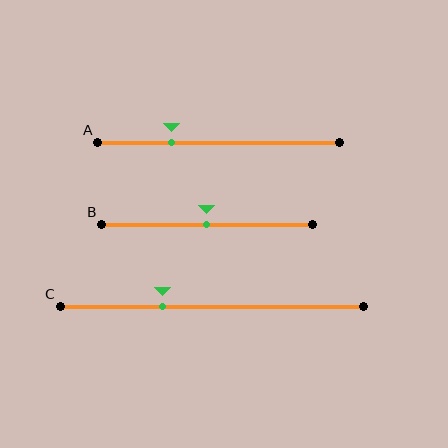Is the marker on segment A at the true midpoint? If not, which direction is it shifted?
No, the marker on segment A is shifted to the left by about 19% of the segment length.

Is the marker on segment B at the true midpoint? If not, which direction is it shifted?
Yes, the marker on segment B is at the true midpoint.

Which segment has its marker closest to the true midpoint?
Segment B has its marker closest to the true midpoint.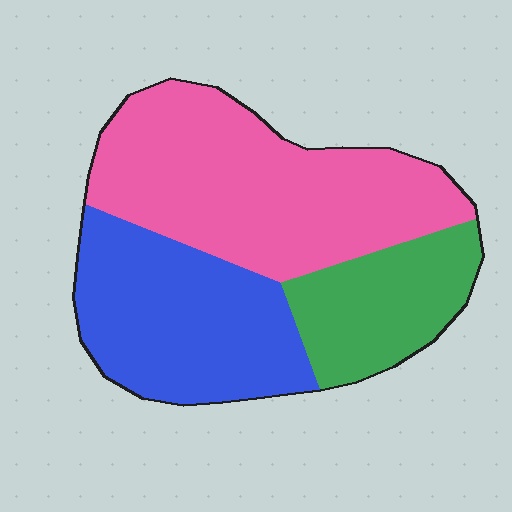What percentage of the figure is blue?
Blue covers around 35% of the figure.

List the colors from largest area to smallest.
From largest to smallest: pink, blue, green.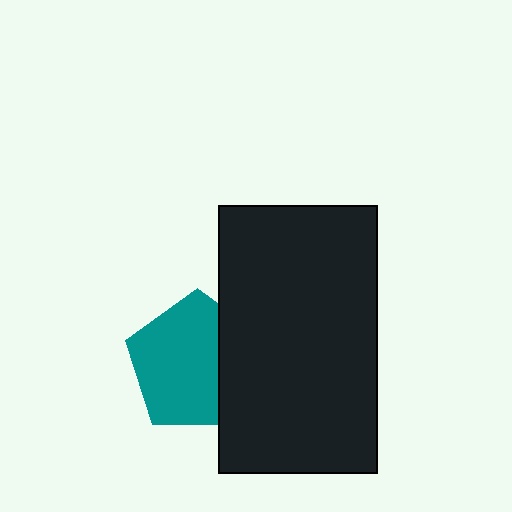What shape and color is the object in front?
The object in front is a black rectangle.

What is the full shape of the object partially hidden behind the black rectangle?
The partially hidden object is a teal pentagon.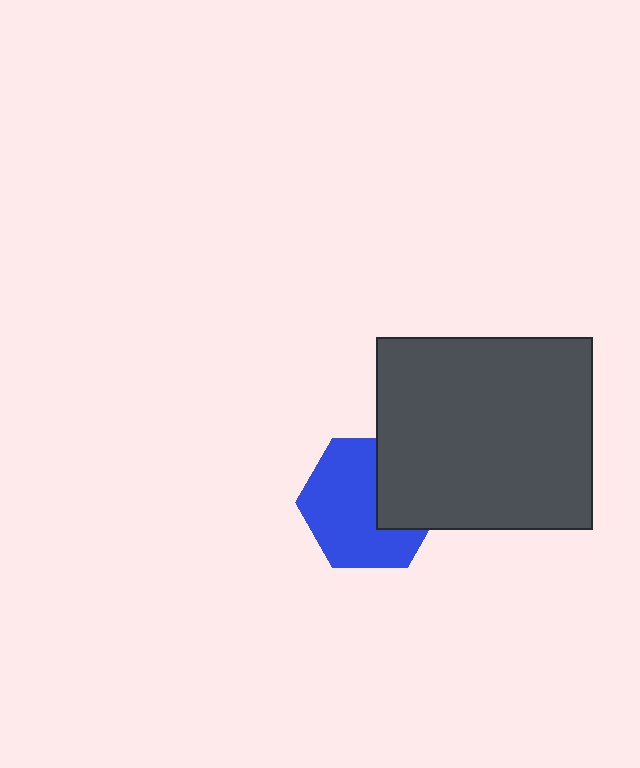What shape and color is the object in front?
The object in front is a dark gray rectangle.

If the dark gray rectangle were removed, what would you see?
You would see the complete blue hexagon.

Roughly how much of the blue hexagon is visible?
Most of it is visible (roughly 66%).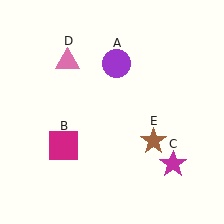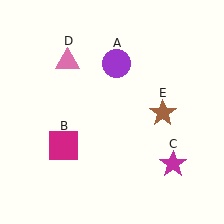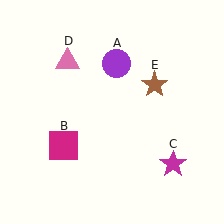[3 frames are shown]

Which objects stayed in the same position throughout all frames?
Purple circle (object A) and magenta square (object B) and magenta star (object C) and pink triangle (object D) remained stationary.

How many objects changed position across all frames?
1 object changed position: brown star (object E).